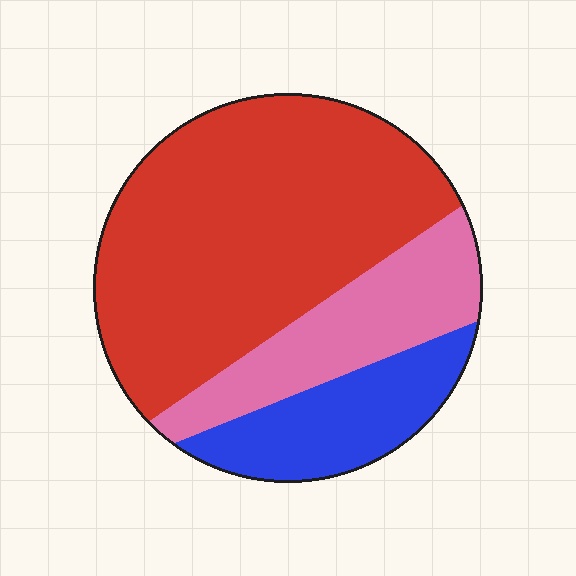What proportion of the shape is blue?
Blue covers 18% of the shape.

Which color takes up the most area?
Red, at roughly 60%.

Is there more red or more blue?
Red.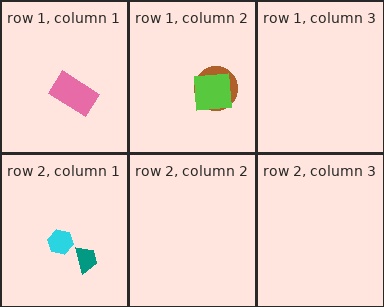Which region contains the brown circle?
The row 1, column 2 region.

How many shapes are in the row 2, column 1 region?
2.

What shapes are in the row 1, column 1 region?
The pink rectangle.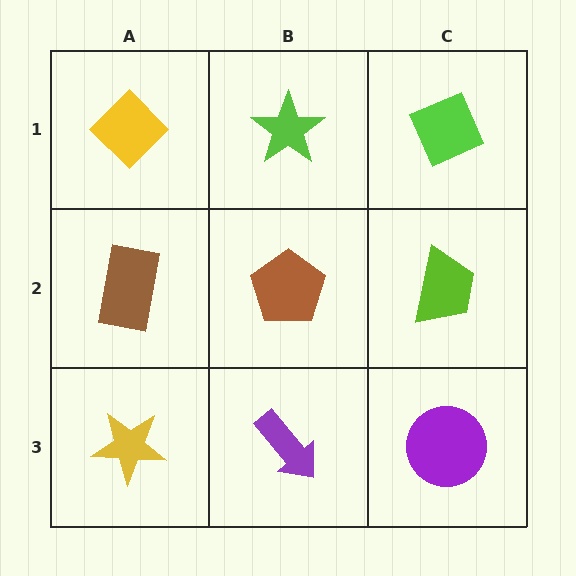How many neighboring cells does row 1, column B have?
3.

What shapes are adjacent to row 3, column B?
A brown pentagon (row 2, column B), a yellow star (row 3, column A), a purple circle (row 3, column C).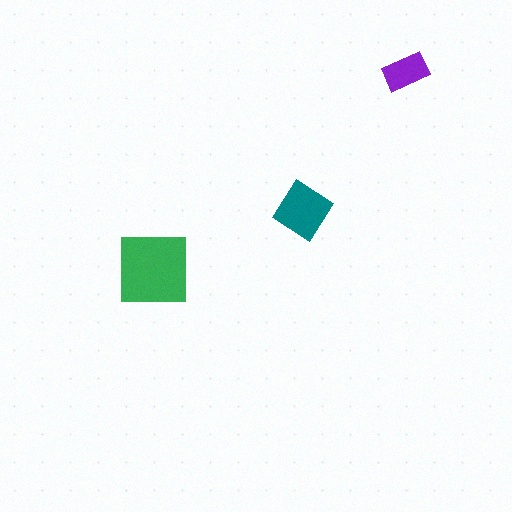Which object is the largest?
The green square.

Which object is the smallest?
The purple rectangle.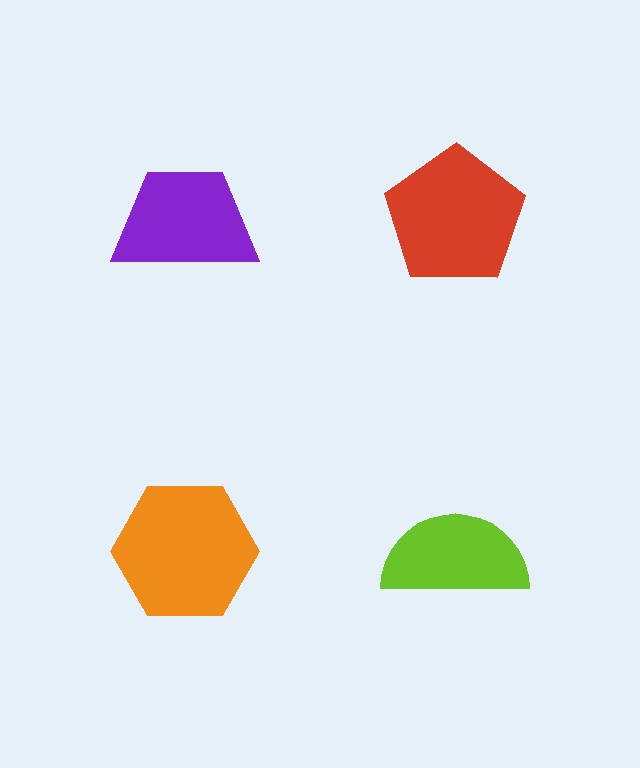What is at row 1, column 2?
A red pentagon.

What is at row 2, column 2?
A lime semicircle.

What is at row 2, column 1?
An orange hexagon.